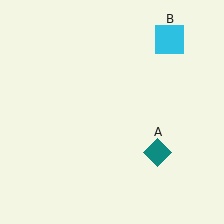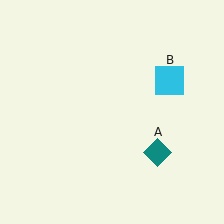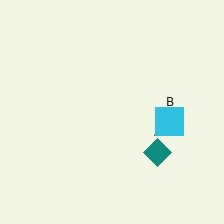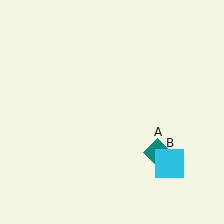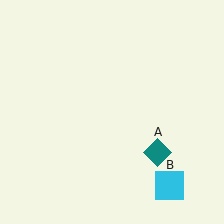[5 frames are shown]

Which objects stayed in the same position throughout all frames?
Teal diamond (object A) remained stationary.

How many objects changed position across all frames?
1 object changed position: cyan square (object B).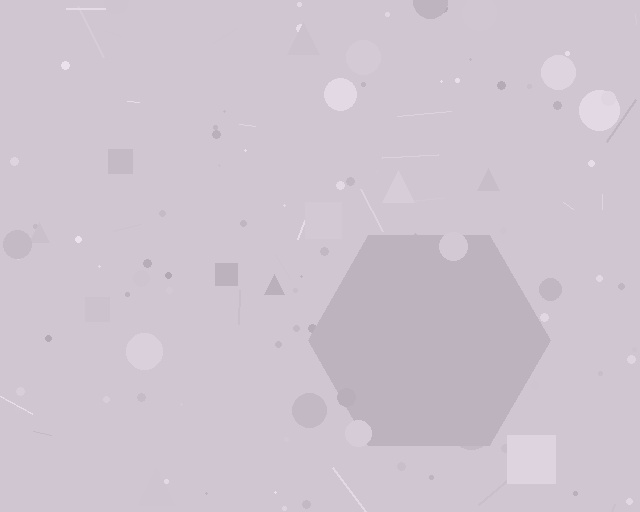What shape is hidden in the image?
A hexagon is hidden in the image.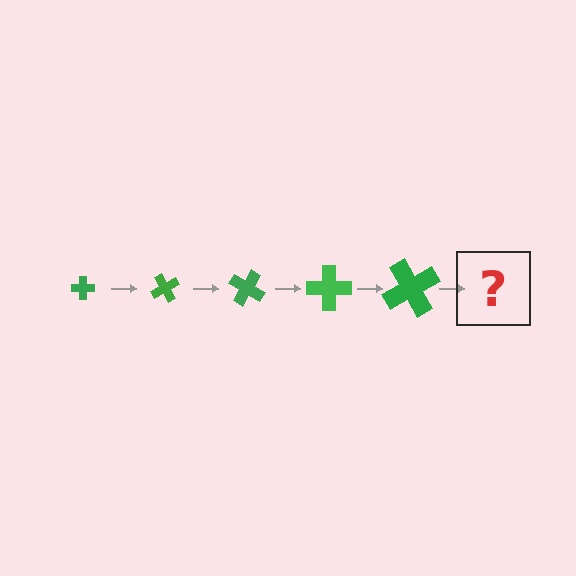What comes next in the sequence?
The next element should be a cross, larger than the previous one and rotated 300 degrees from the start.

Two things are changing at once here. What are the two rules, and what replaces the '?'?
The two rules are that the cross grows larger each step and it rotates 60 degrees each step. The '?' should be a cross, larger than the previous one and rotated 300 degrees from the start.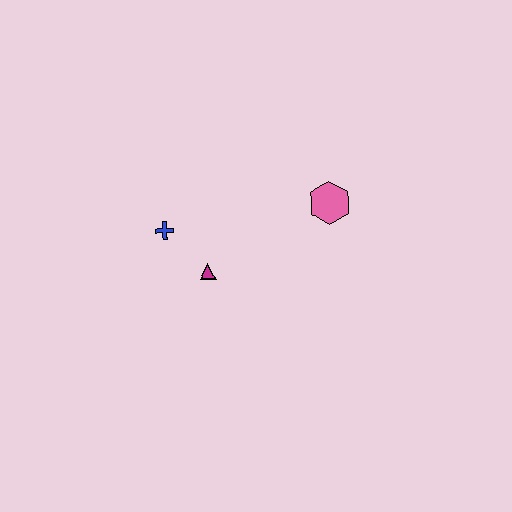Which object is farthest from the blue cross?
The pink hexagon is farthest from the blue cross.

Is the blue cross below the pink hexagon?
Yes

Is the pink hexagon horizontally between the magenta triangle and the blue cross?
No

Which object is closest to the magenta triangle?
The blue cross is closest to the magenta triangle.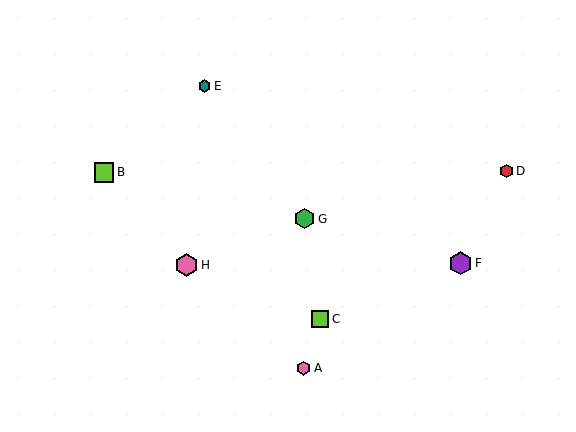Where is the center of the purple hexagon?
The center of the purple hexagon is at (460, 263).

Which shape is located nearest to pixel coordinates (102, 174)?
The lime square (labeled B) at (104, 172) is nearest to that location.